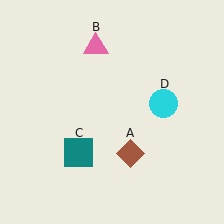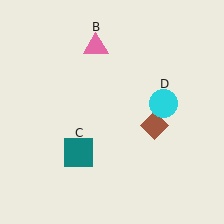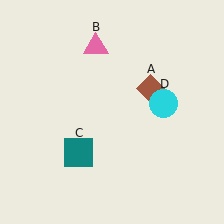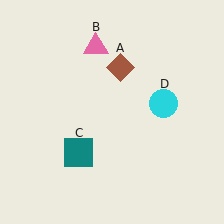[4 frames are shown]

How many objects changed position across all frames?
1 object changed position: brown diamond (object A).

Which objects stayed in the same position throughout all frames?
Pink triangle (object B) and teal square (object C) and cyan circle (object D) remained stationary.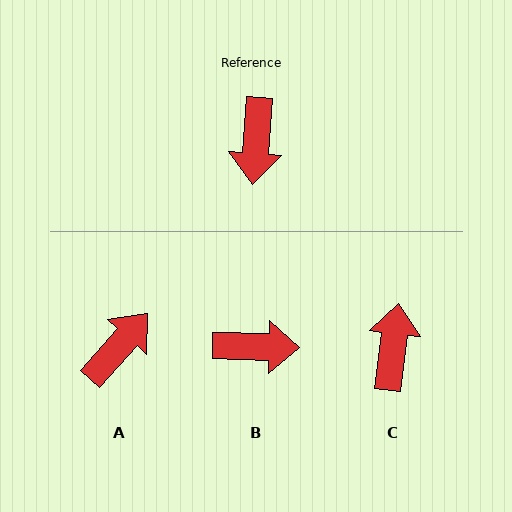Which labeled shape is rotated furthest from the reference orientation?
C, about 177 degrees away.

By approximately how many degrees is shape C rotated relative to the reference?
Approximately 177 degrees counter-clockwise.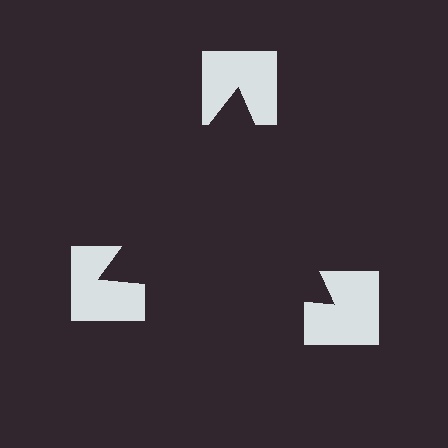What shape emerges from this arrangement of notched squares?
An illusory triangle — its edges are inferred from the aligned wedge cuts in the notched squares, not physically drawn.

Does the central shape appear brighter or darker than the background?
It typically appears slightly darker than the background, even though no actual brightness change is drawn.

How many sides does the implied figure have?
3 sides.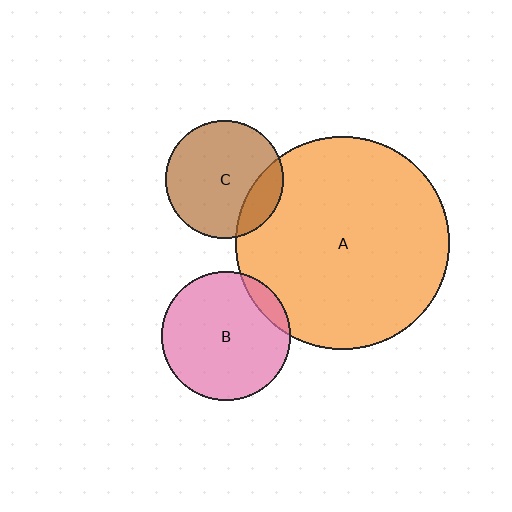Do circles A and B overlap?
Yes.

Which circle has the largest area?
Circle A (orange).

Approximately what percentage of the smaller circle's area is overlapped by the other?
Approximately 10%.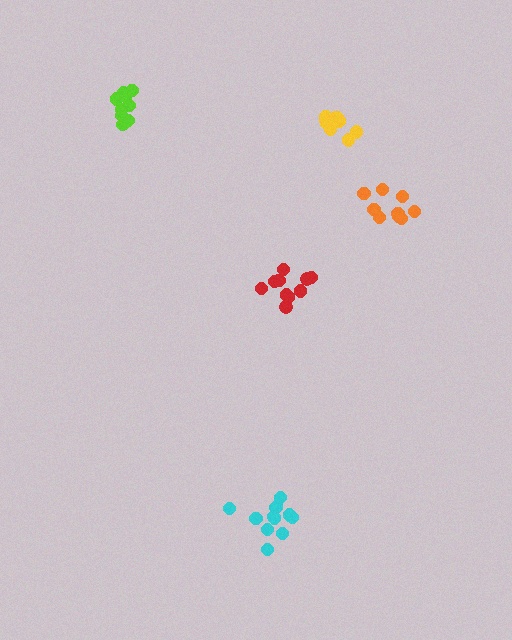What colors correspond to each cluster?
The clusters are colored: cyan, red, orange, lime, yellow.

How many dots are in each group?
Group 1: 12 dots, Group 2: 10 dots, Group 3: 9 dots, Group 4: 10 dots, Group 5: 11 dots (52 total).